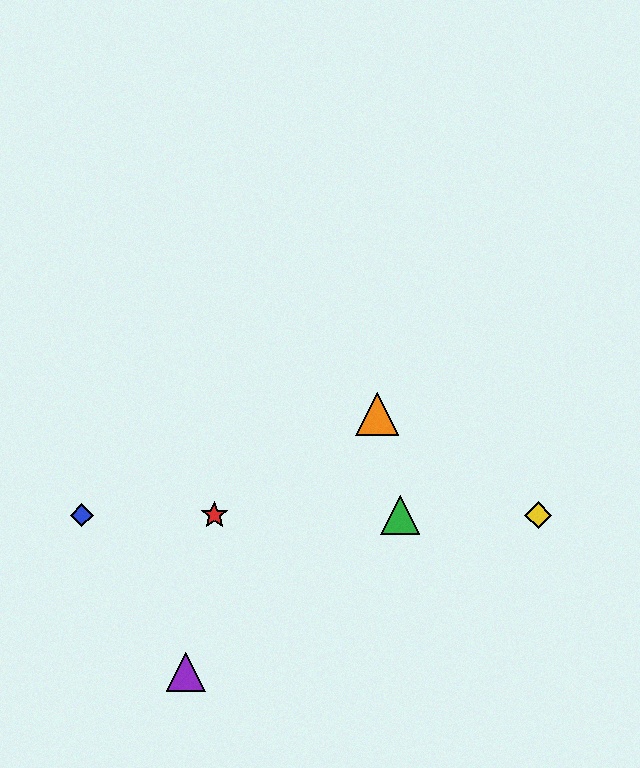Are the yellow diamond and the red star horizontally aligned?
Yes, both are at y≈515.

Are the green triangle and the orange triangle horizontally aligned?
No, the green triangle is at y≈515 and the orange triangle is at y≈414.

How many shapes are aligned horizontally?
4 shapes (the red star, the blue diamond, the green triangle, the yellow diamond) are aligned horizontally.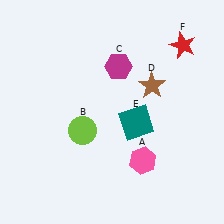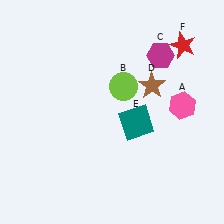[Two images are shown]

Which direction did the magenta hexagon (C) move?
The magenta hexagon (C) moved right.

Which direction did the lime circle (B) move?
The lime circle (B) moved up.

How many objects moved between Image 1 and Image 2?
3 objects moved between the two images.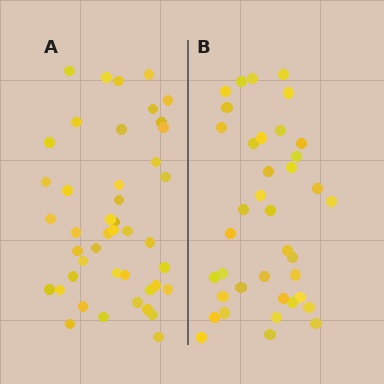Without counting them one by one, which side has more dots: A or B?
Region A (the left region) has more dots.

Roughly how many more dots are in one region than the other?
Region A has about 6 more dots than region B.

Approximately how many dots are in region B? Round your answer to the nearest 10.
About 40 dots. (The exact count is 38, which rounds to 40.)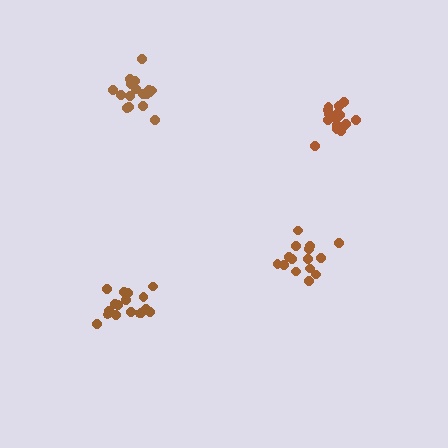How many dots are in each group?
Group 1: 17 dots, Group 2: 17 dots, Group 3: 15 dots, Group 4: 19 dots (68 total).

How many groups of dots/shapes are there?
There are 4 groups.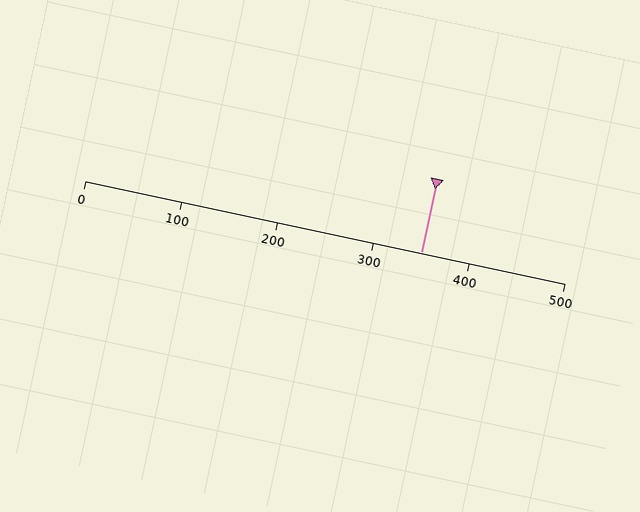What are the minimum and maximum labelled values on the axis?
The axis runs from 0 to 500.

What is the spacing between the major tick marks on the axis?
The major ticks are spaced 100 apart.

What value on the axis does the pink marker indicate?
The marker indicates approximately 350.